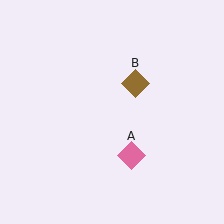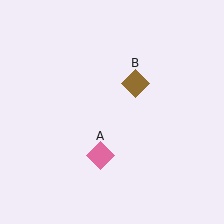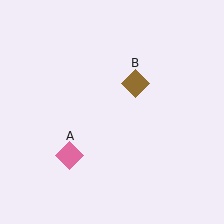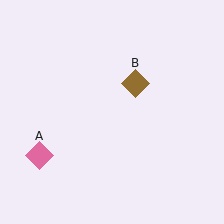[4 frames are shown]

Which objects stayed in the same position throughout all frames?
Brown diamond (object B) remained stationary.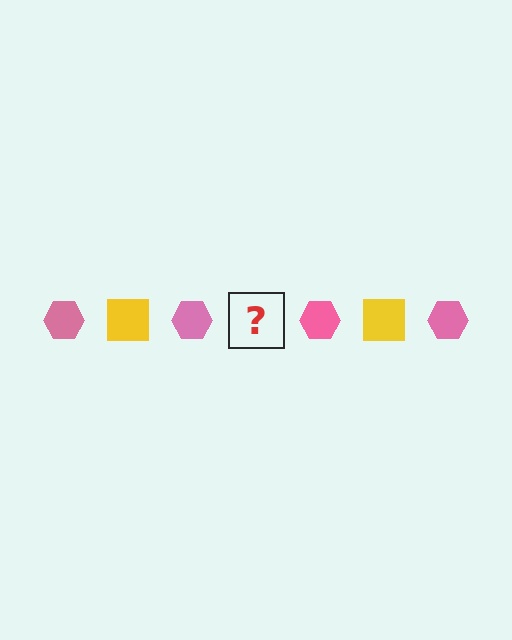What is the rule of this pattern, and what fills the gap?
The rule is that the pattern alternates between pink hexagon and yellow square. The gap should be filled with a yellow square.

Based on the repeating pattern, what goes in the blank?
The blank should be a yellow square.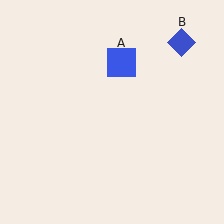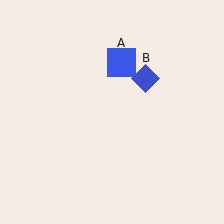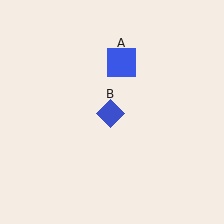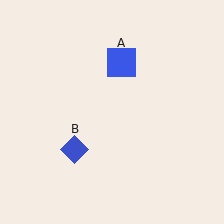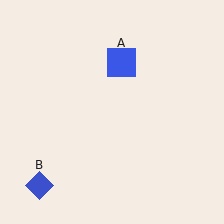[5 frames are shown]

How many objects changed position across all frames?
1 object changed position: blue diamond (object B).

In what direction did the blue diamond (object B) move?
The blue diamond (object B) moved down and to the left.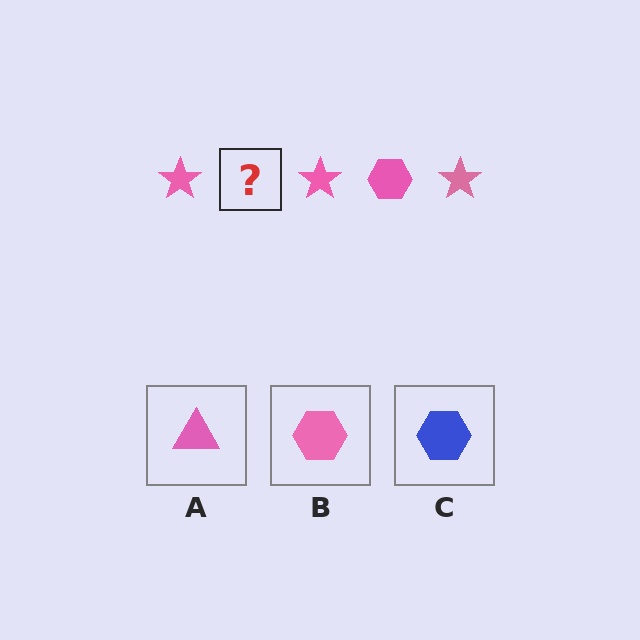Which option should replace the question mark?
Option B.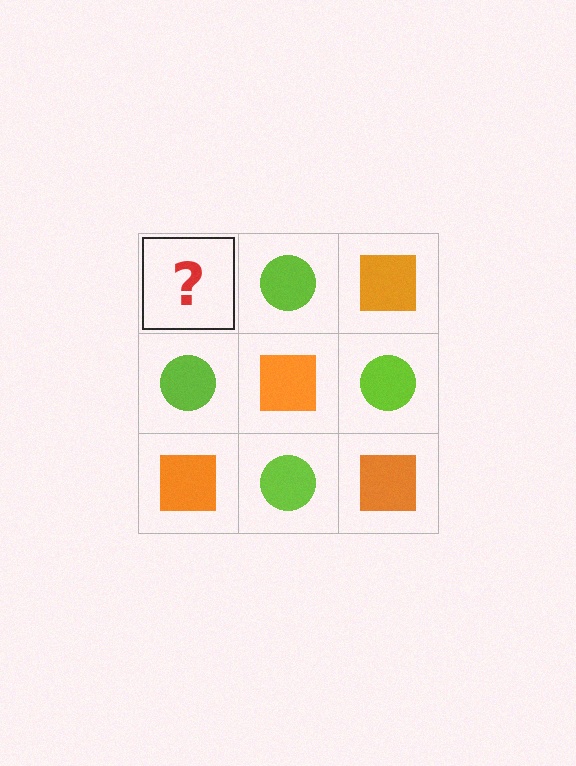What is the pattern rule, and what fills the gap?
The rule is that it alternates orange square and lime circle in a checkerboard pattern. The gap should be filled with an orange square.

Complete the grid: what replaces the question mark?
The question mark should be replaced with an orange square.